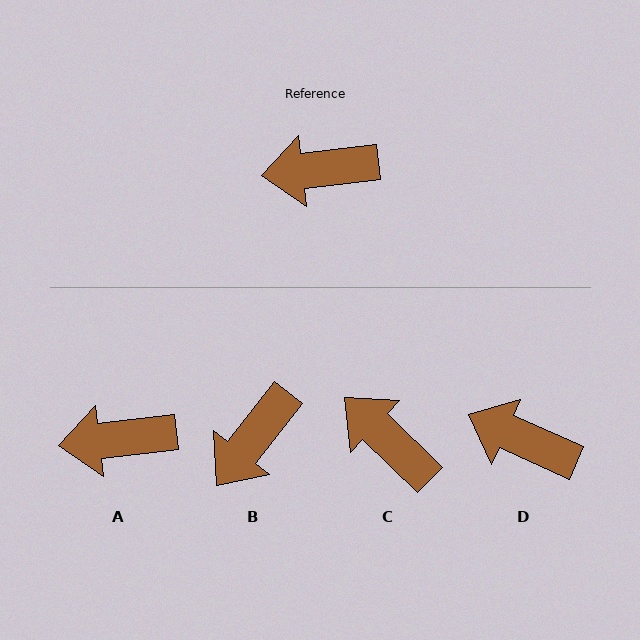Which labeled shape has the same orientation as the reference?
A.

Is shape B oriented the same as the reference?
No, it is off by about 45 degrees.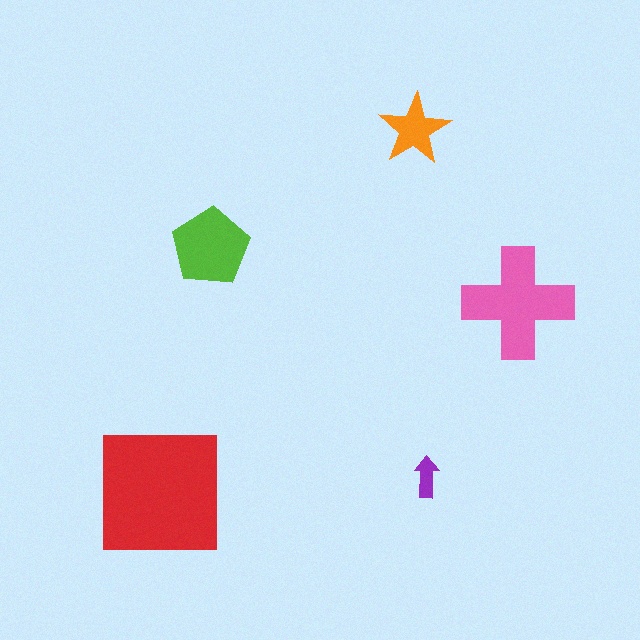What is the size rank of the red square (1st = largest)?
1st.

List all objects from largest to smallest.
The red square, the pink cross, the lime pentagon, the orange star, the purple arrow.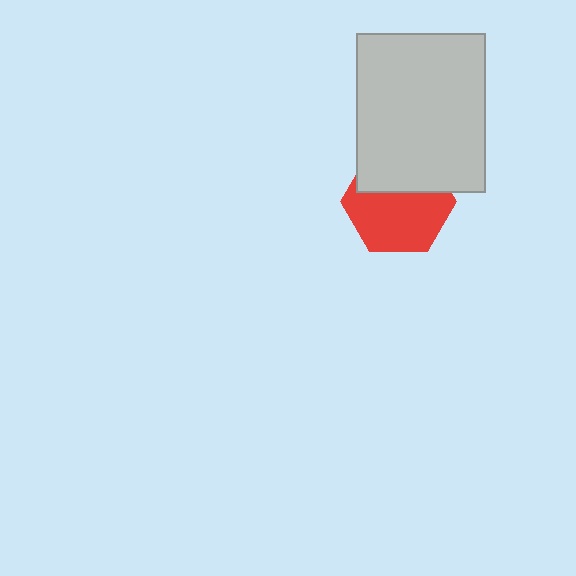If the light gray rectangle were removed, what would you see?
You would see the complete red hexagon.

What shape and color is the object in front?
The object in front is a light gray rectangle.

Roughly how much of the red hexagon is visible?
About half of it is visible (roughly 62%).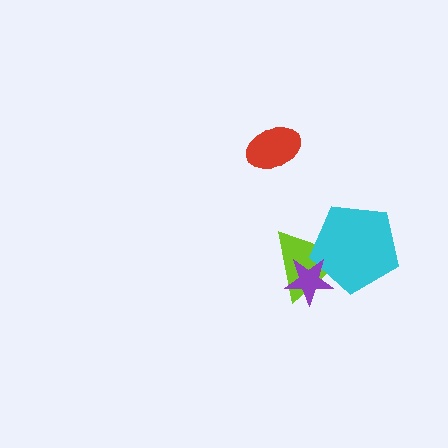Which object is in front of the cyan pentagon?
The purple star is in front of the cyan pentagon.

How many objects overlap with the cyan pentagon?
2 objects overlap with the cyan pentagon.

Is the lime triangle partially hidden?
Yes, it is partially covered by another shape.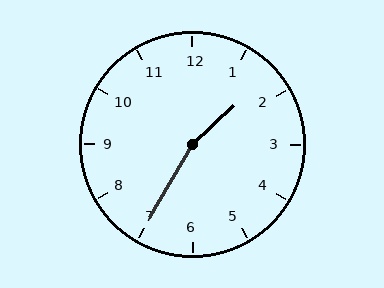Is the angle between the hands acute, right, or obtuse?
It is obtuse.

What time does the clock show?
1:35.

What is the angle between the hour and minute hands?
Approximately 162 degrees.